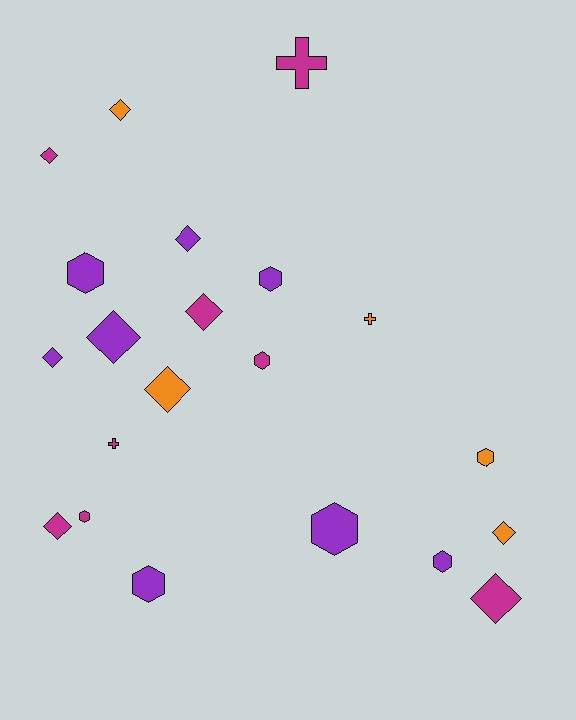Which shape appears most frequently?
Diamond, with 10 objects.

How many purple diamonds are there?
There are 3 purple diamonds.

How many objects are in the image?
There are 21 objects.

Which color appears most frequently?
Purple, with 8 objects.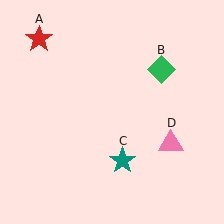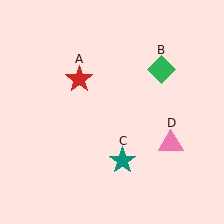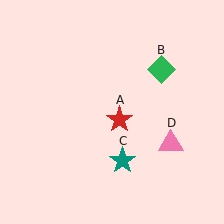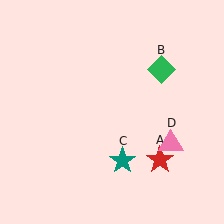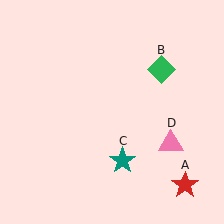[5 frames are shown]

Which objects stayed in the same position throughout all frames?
Green diamond (object B) and teal star (object C) and pink triangle (object D) remained stationary.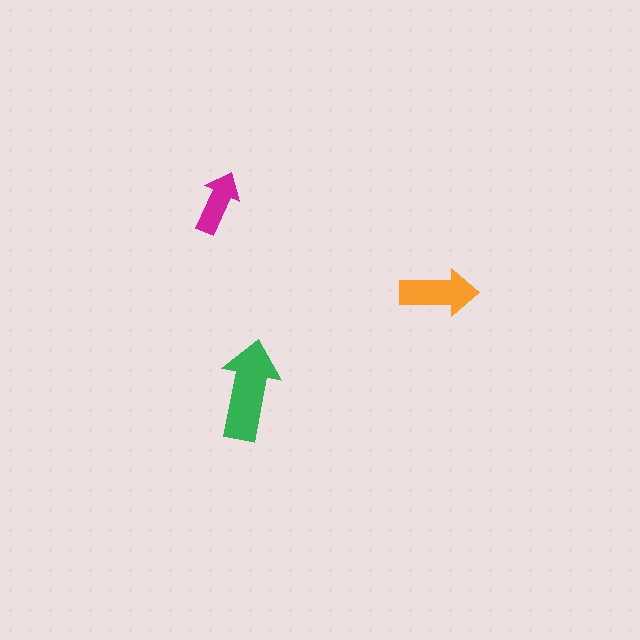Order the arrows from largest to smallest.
the green one, the orange one, the magenta one.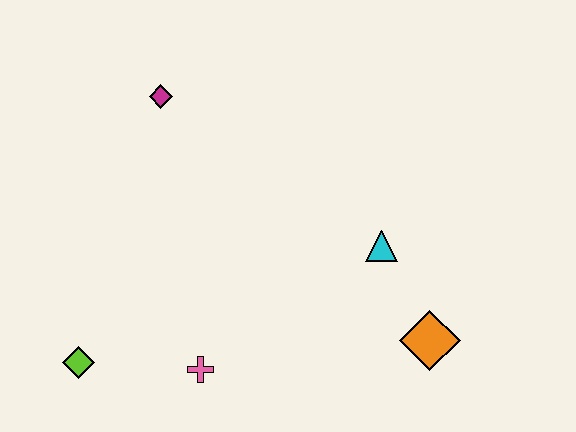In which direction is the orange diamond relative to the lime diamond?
The orange diamond is to the right of the lime diamond.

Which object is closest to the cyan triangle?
The orange diamond is closest to the cyan triangle.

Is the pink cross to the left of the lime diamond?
No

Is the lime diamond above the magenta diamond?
No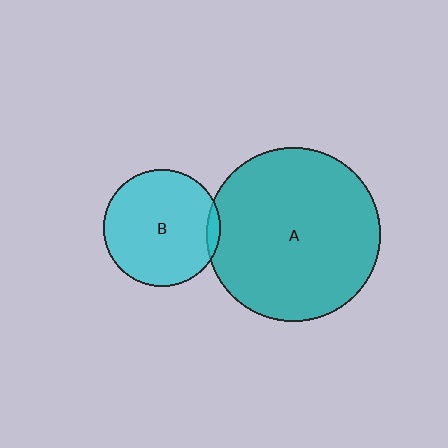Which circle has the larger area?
Circle A (teal).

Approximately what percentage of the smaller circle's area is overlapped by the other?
Approximately 5%.